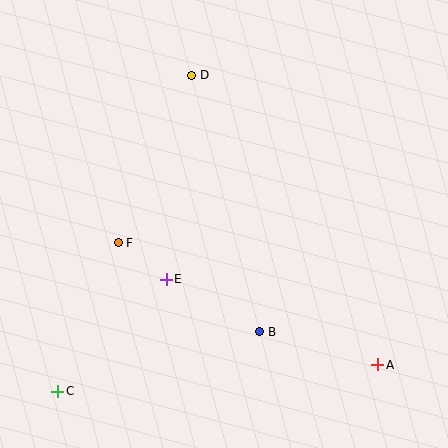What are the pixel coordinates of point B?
Point B is at (260, 332).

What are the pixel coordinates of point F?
Point F is at (118, 243).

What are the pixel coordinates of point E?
Point E is at (166, 279).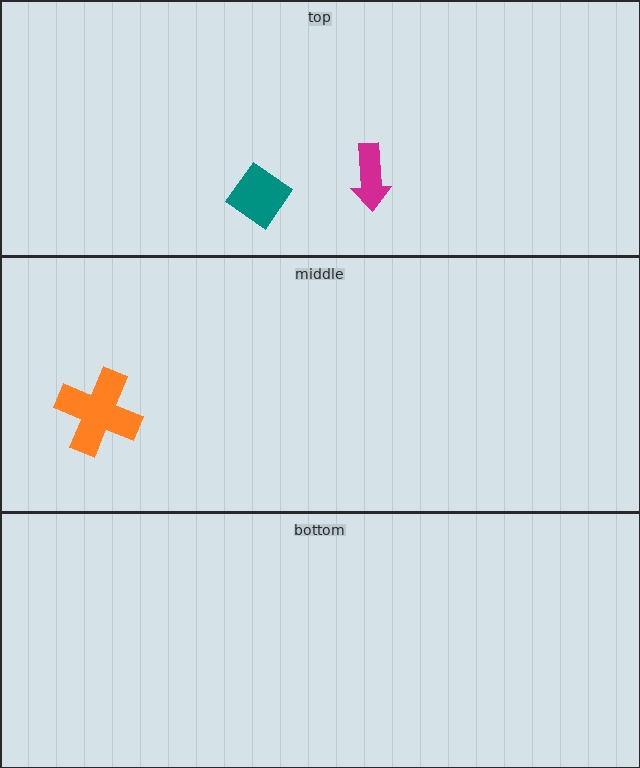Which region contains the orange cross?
The middle region.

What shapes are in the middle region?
The orange cross.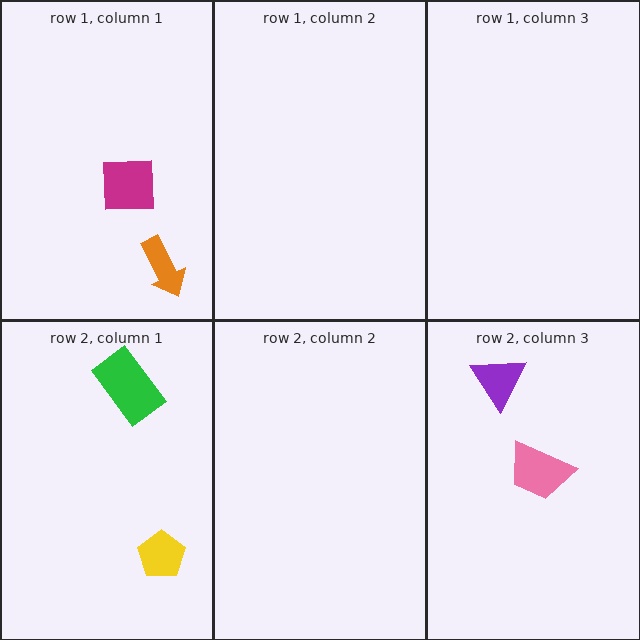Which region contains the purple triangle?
The row 2, column 3 region.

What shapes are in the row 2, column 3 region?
The pink trapezoid, the purple triangle.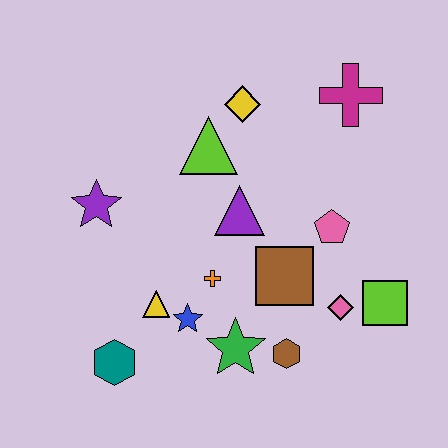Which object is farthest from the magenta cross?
The teal hexagon is farthest from the magenta cross.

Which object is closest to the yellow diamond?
The lime triangle is closest to the yellow diamond.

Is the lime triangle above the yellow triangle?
Yes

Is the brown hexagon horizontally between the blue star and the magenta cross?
Yes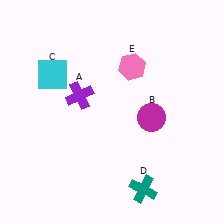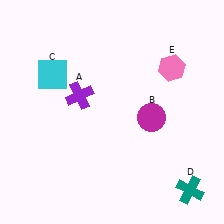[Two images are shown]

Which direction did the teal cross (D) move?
The teal cross (D) moved right.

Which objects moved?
The objects that moved are: the teal cross (D), the pink hexagon (E).